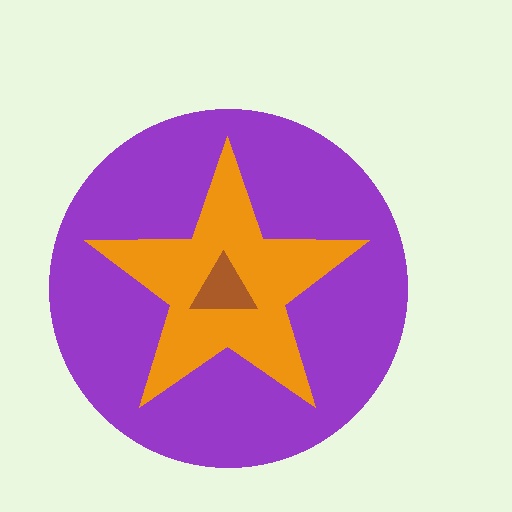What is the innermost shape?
The brown triangle.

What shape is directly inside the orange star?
The brown triangle.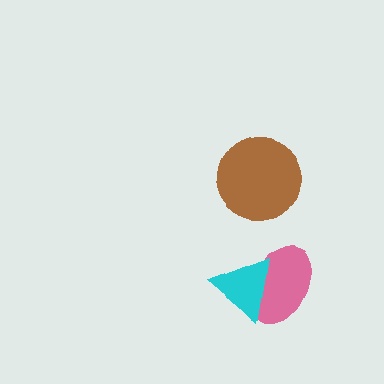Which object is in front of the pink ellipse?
The cyan triangle is in front of the pink ellipse.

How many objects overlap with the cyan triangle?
1 object overlaps with the cyan triangle.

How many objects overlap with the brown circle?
0 objects overlap with the brown circle.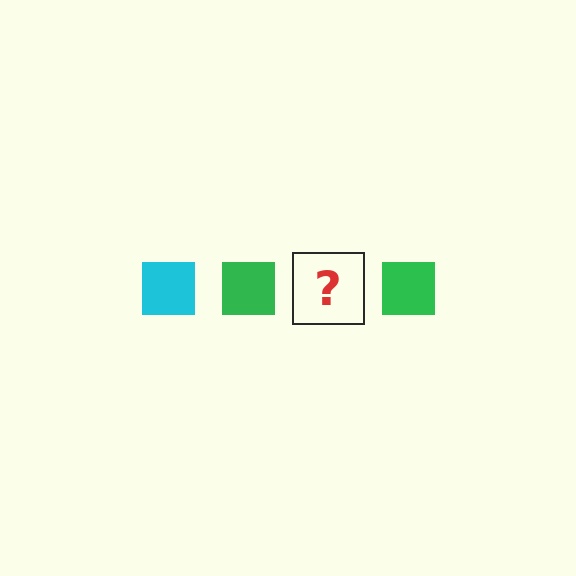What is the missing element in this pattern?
The missing element is a cyan square.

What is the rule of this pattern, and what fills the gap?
The rule is that the pattern cycles through cyan, green squares. The gap should be filled with a cyan square.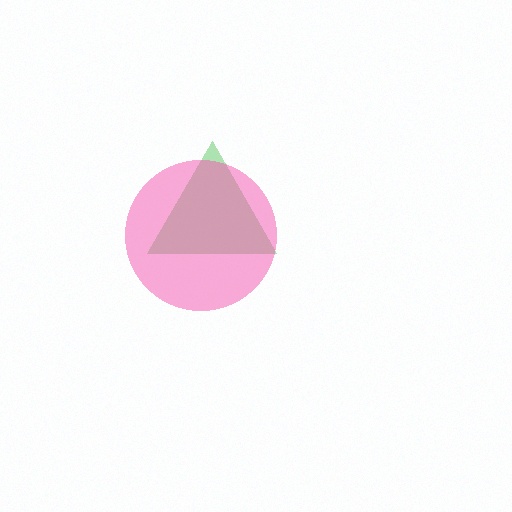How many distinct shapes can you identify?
There are 2 distinct shapes: a green triangle, a pink circle.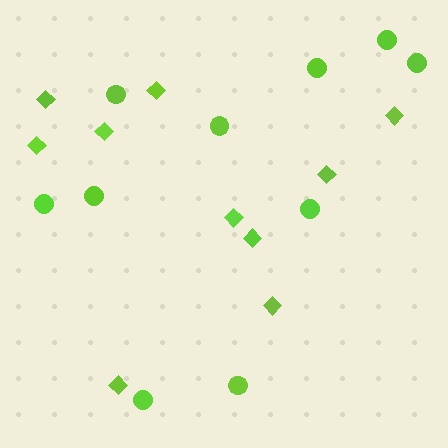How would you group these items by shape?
There are 2 groups: one group of diamonds (10) and one group of circles (10).